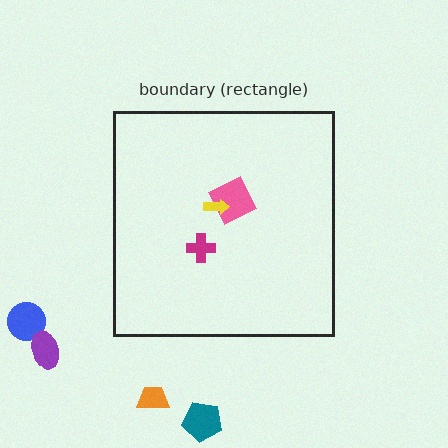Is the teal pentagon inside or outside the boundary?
Outside.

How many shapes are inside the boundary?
3 inside, 4 outside.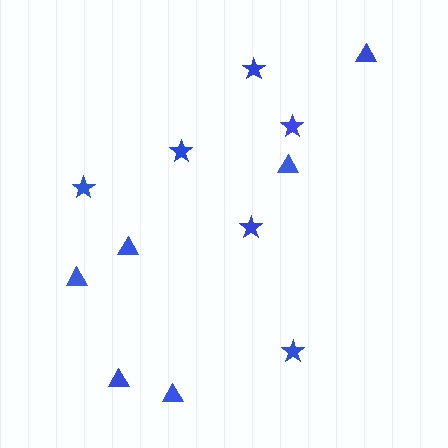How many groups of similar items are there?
There are 2 groups: one group of stars (6) and one group of triangles (6).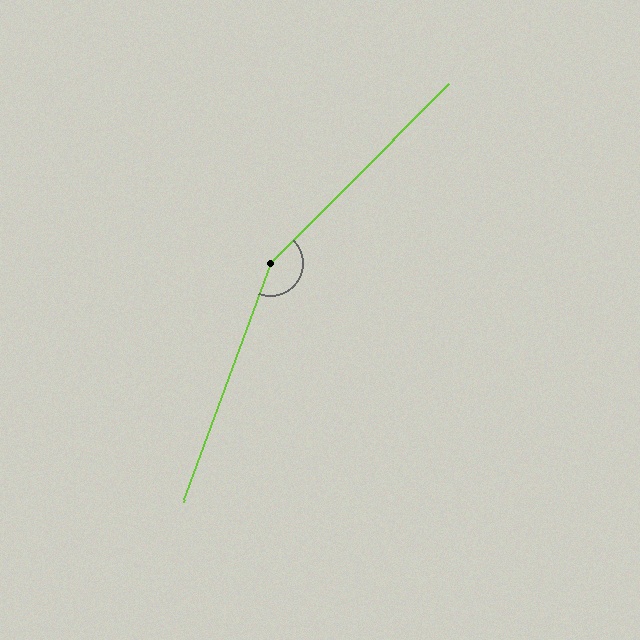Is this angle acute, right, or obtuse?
It is obtuse.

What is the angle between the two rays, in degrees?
Approximately 155 degrees.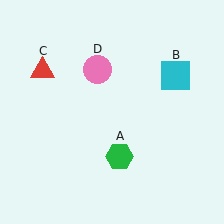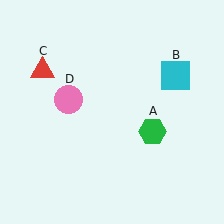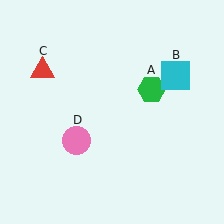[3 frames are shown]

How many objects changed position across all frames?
2 objects changed position: green hexagon (object A), pink circle (object D).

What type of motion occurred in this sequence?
The green hexagon (object A), pink circle (object D) rotated counterclockwise around the center of the scene.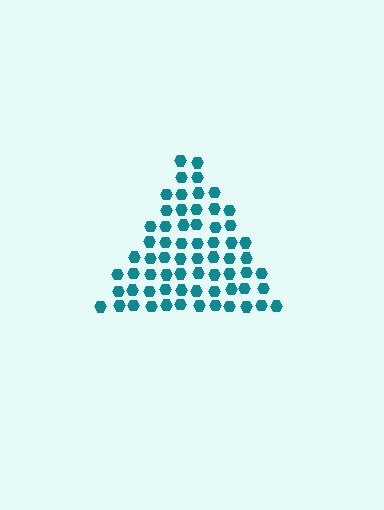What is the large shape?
The large shape is a triangle.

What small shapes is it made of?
It is made of small hexagons.